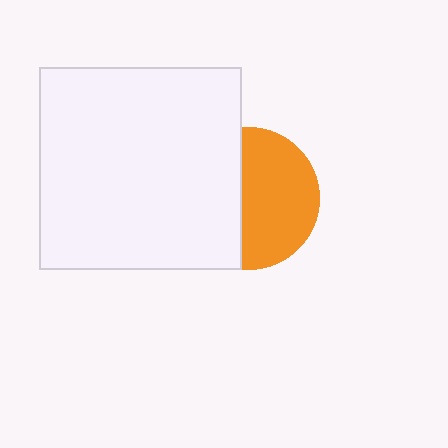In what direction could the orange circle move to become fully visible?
The orange circle could move right. That would shift it out from behind the white square entirely.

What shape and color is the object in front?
The object in front is a white square.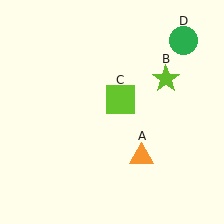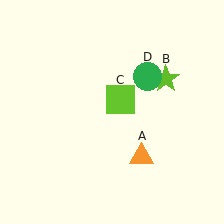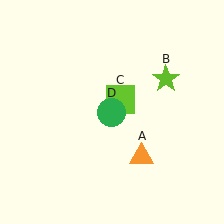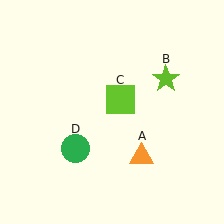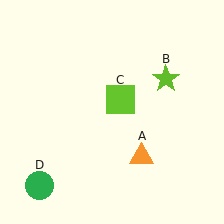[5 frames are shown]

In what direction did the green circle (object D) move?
The green circle (object D) moved down and to the left.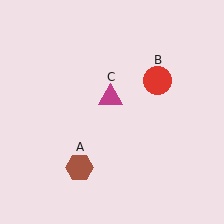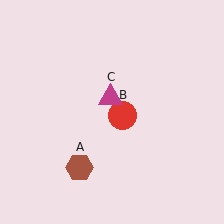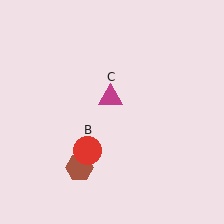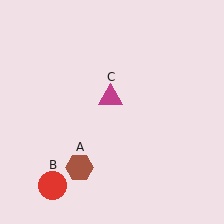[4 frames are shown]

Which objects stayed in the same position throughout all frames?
Brown hexagon (object A) and magenta triangle (object C) remained stationary.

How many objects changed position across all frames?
1 object changed position: red circle (object B).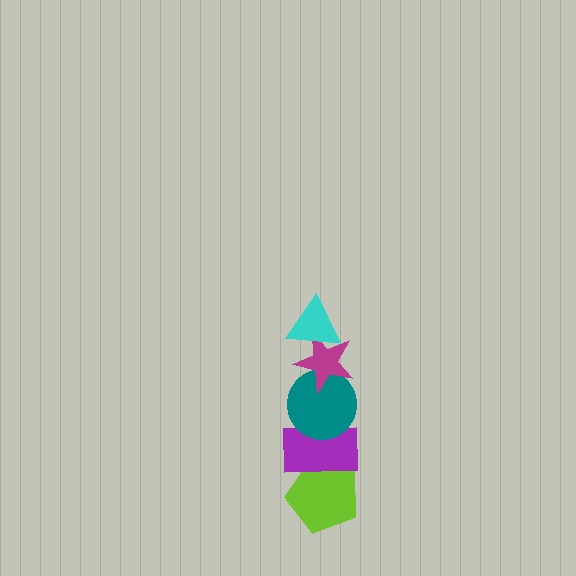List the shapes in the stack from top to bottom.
From top to bottom: the cyan triangle, the magenta star, the teal circle, the purple rectangle, the lime pentagon.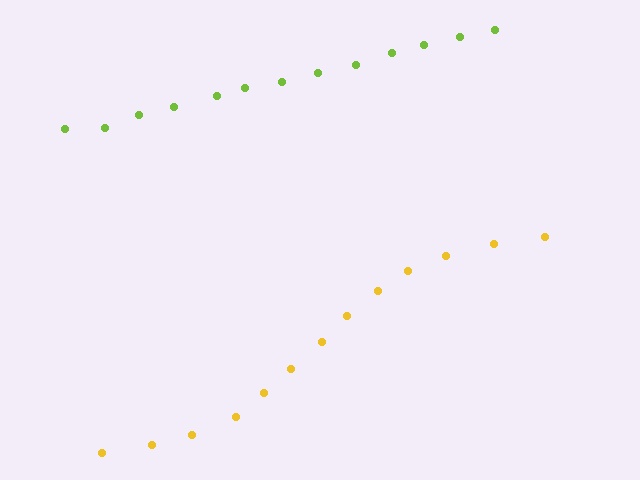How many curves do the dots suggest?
There are 2 distinct paths.